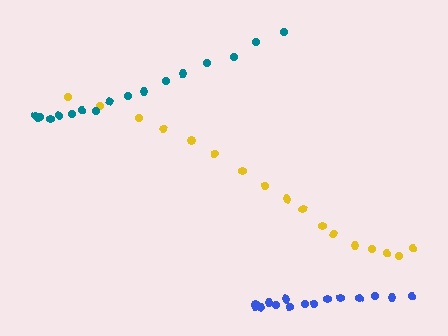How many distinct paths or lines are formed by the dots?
There are 3 distinct paths.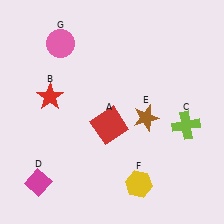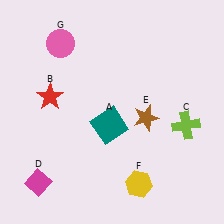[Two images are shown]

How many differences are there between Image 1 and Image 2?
There is 1 difference between the two images.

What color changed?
The square (A) changed from red in Image 1 to teal in Image 2.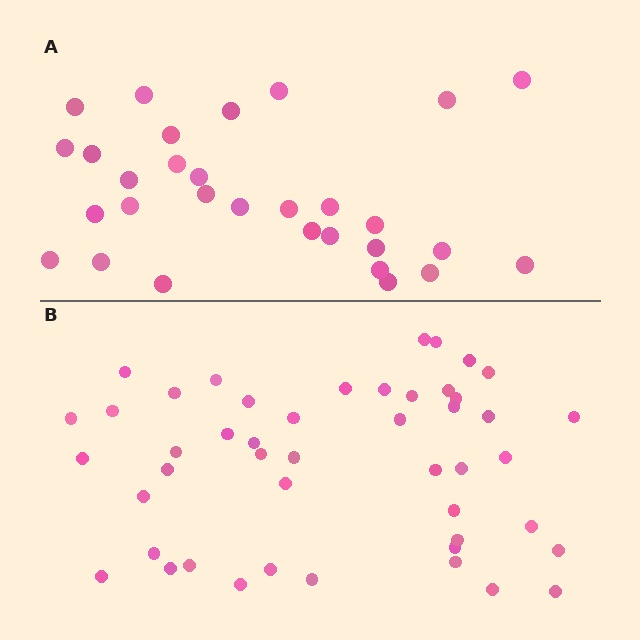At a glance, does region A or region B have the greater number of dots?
Region B (the bottom region) has more dots.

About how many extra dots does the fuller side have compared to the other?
Region B has approximately 15 more dots than region A.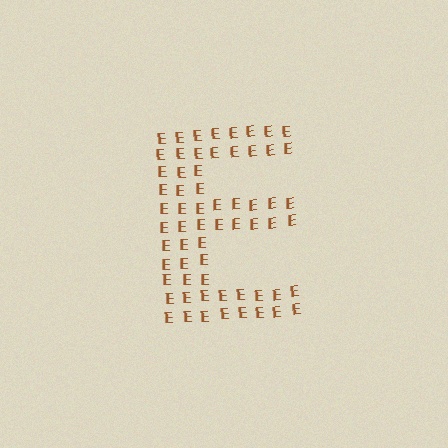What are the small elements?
The small elements are letter E's.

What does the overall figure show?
The overall figure shows the letter E.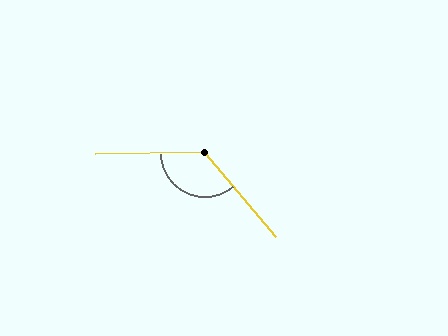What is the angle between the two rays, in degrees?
Approximately 129 degrees.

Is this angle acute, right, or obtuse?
It is obtuse.